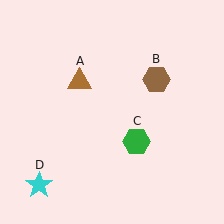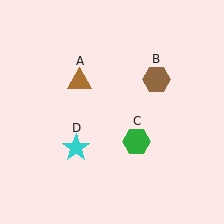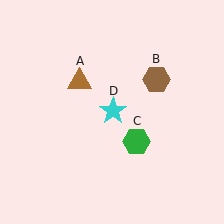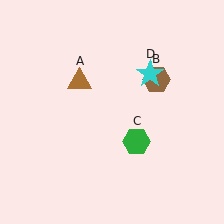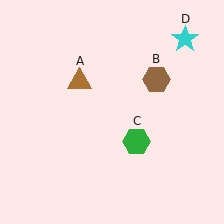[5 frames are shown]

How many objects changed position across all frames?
1 object changed position: cyan star (object D).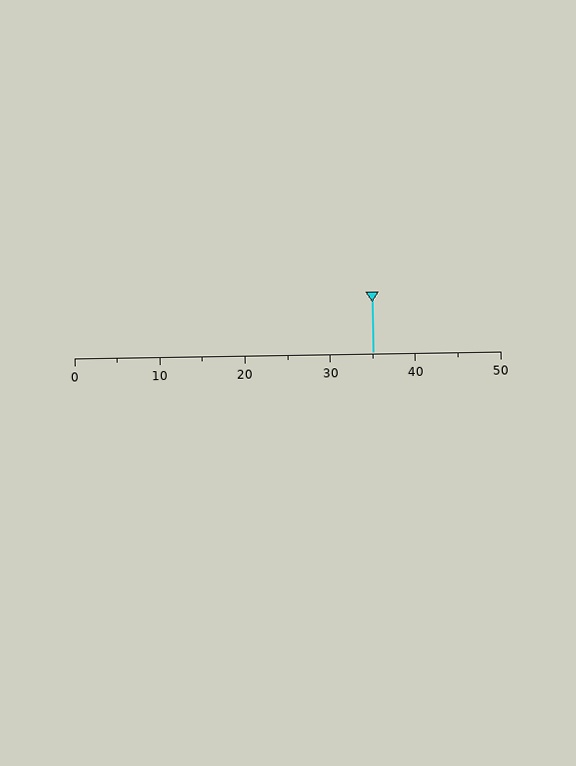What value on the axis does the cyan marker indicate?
The marker indicates approximately 35.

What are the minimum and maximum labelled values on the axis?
The axis runs from 0 to 50.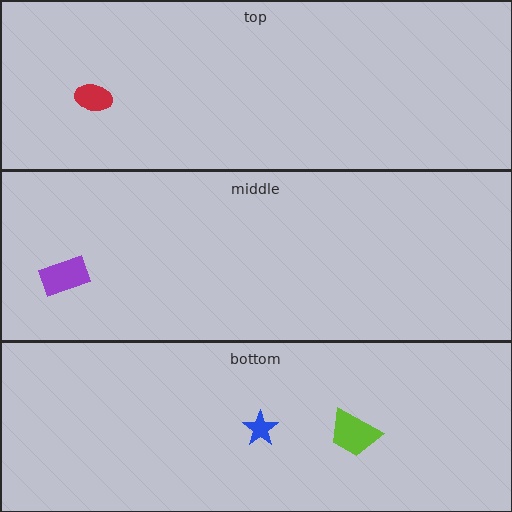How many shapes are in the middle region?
1.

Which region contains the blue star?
The bottom region.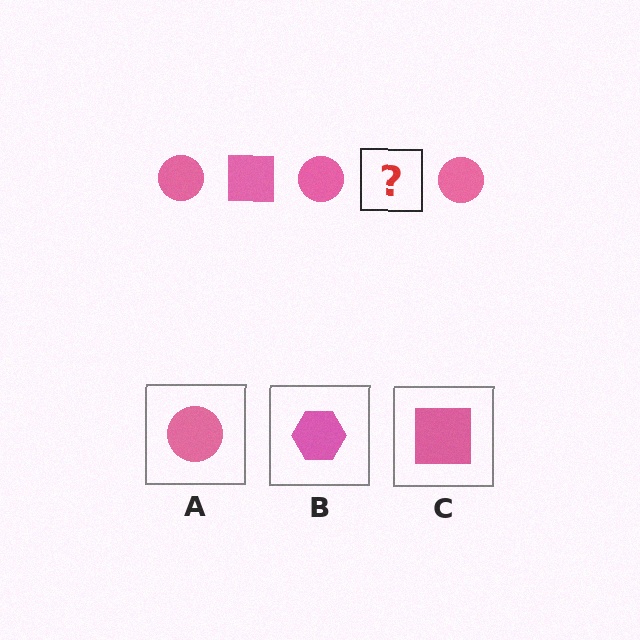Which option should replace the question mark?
Option C.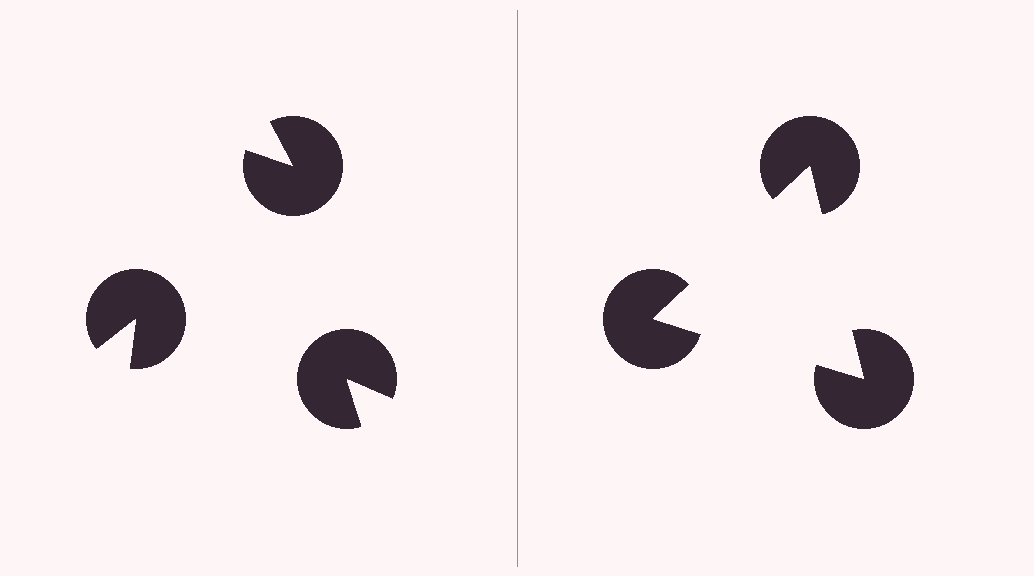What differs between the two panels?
The pac-man discs are positioned identically on both sides; only the wedge orientations differ. On the right they align to a triangle; on the left they are misaligned.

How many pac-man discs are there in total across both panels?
6 — 3 on each side.